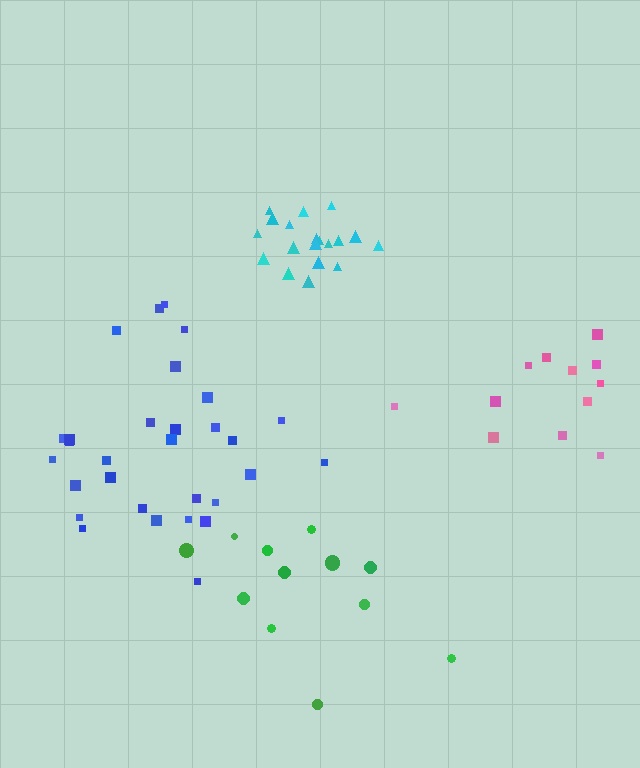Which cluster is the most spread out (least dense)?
Pink.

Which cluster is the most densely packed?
Cyan.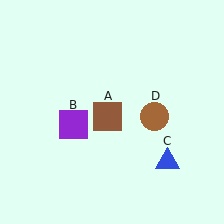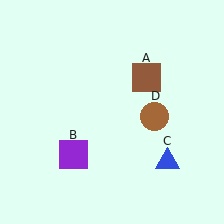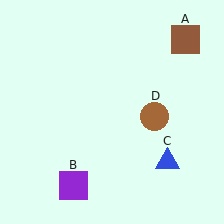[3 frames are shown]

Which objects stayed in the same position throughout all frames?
Blue triangle (object C) and brown circle (object D) remained stationary.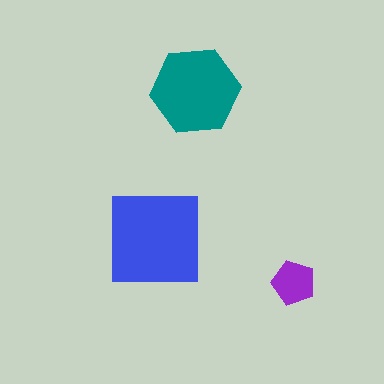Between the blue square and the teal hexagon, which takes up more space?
The blue square.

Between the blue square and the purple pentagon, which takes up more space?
The blue square.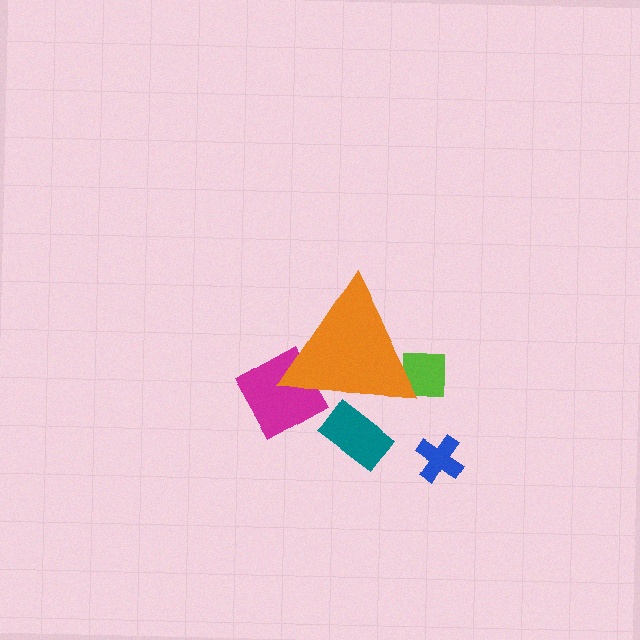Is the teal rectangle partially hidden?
Yes, the teal rectangle is partially hidden behind the orange triangle.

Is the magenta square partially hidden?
Yes, the magenta square is partially hidden behind the orange triangle.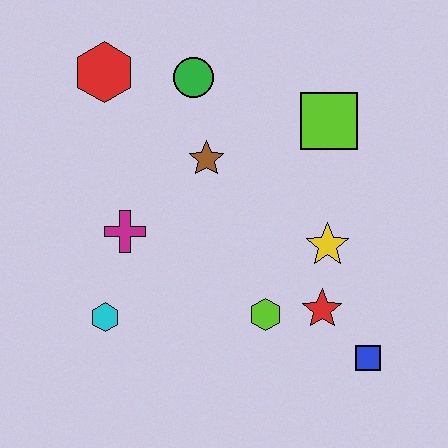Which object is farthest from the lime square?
The cyan hexagon is farthest from the lime square.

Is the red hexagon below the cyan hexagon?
No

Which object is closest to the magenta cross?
The cyan hexagon is closest to the magenta cross.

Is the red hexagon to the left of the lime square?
Yes